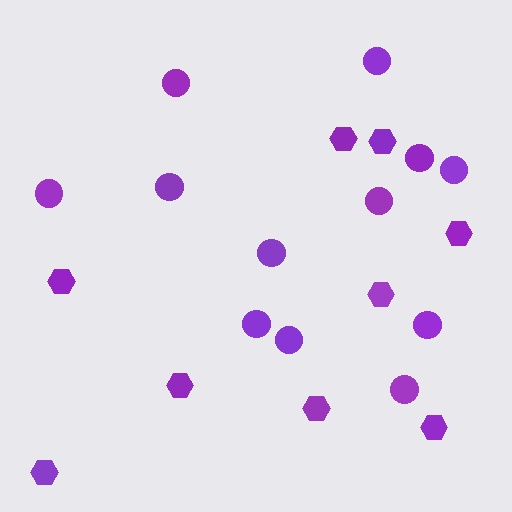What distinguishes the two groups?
There are 2 groups: one group of hexagons (9) and one group of circles (12).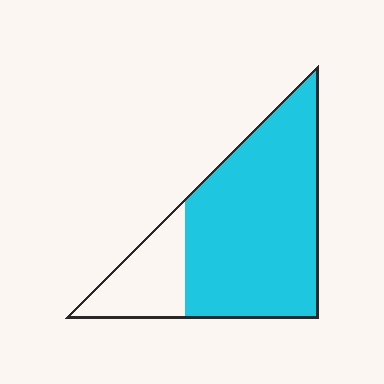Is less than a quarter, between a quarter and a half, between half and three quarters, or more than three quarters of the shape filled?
More than three quarters.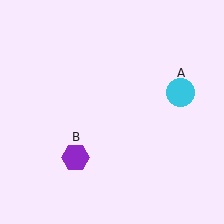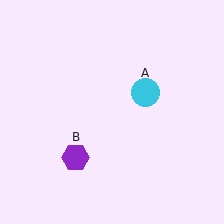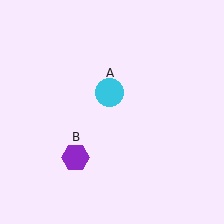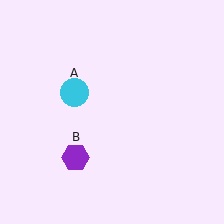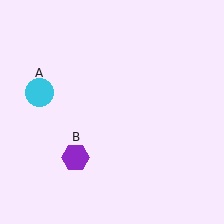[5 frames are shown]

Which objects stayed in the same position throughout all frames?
Purple hexagon (object B) remained stationary.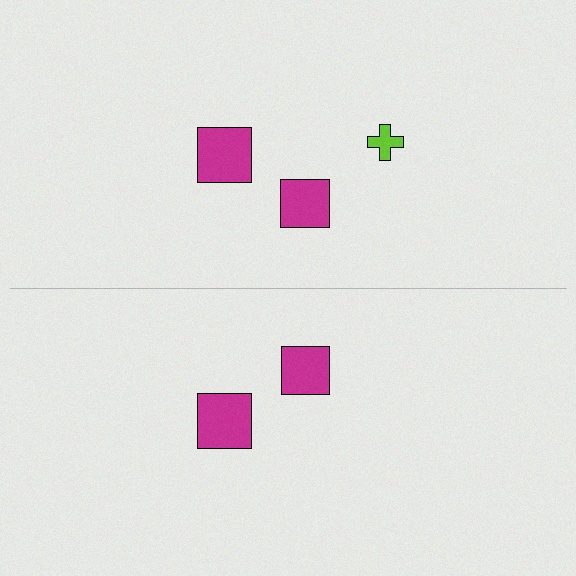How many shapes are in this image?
There are 5 shapes in this image.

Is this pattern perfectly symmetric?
No, the pattern is not perfectly symmetric. A lime cross is missing from the bottom side.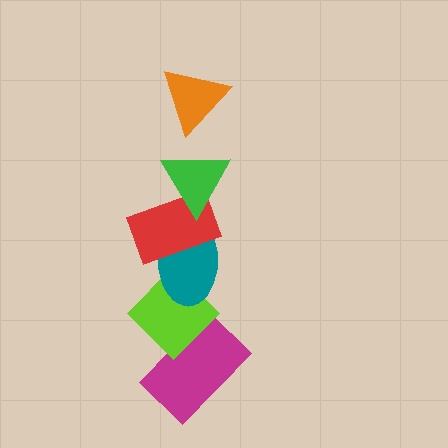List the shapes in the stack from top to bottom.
From top to bottom: the orange triangle, the green triangle, the red rectangle, the teal ellipse, the lime diamond, the magenta rectangle.